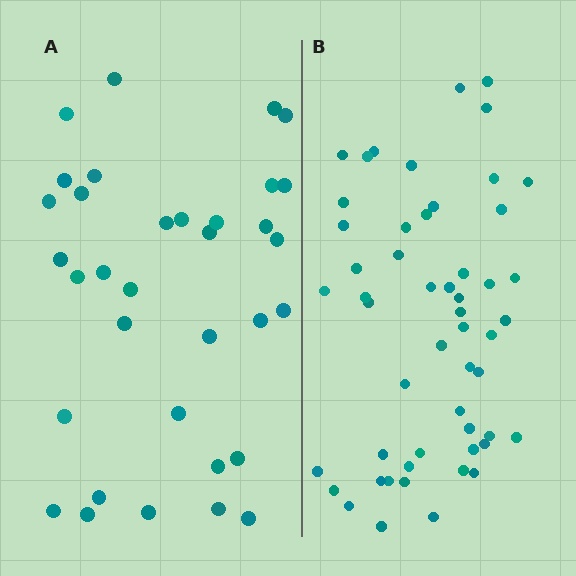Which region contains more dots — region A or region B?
Region B (the right region) has more dots.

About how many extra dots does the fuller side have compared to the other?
Region B has approximately 20 more dots than region A.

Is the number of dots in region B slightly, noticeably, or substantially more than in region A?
Region B has substantially more. The ratio is roughly 1.6 to 1.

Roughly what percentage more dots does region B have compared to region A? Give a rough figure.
About 55% more.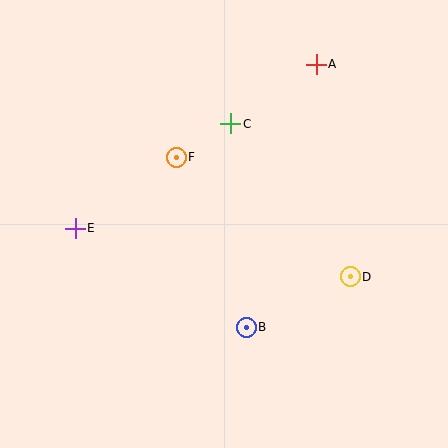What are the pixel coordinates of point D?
Point D is at (350, 277).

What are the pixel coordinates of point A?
Point A is at (316, 64).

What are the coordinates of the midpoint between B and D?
The midpoint between B and D is at (298, 302).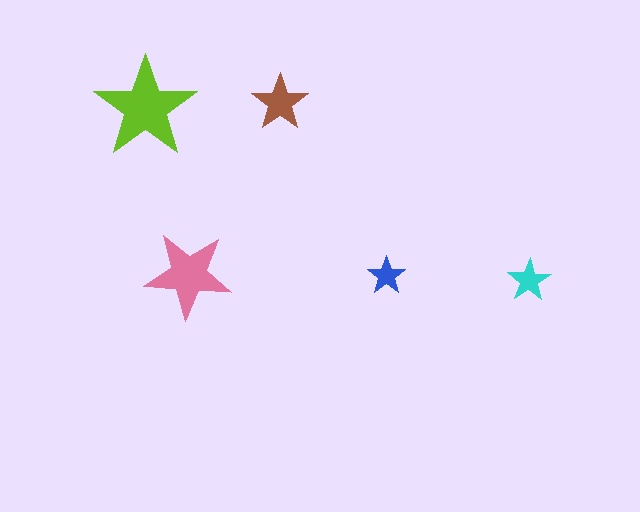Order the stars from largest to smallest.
the lime one, the pink one, the brown one, the cyan one, the blue one.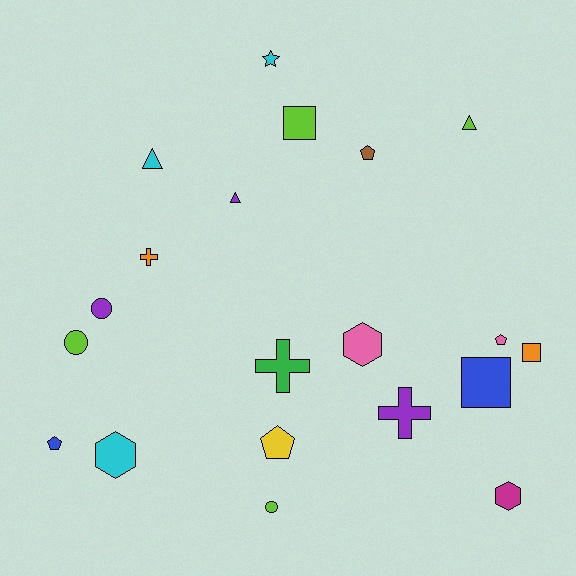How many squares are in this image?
There are 3 squares.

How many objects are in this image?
There are 20 objects.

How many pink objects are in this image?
There are 2 pink objects.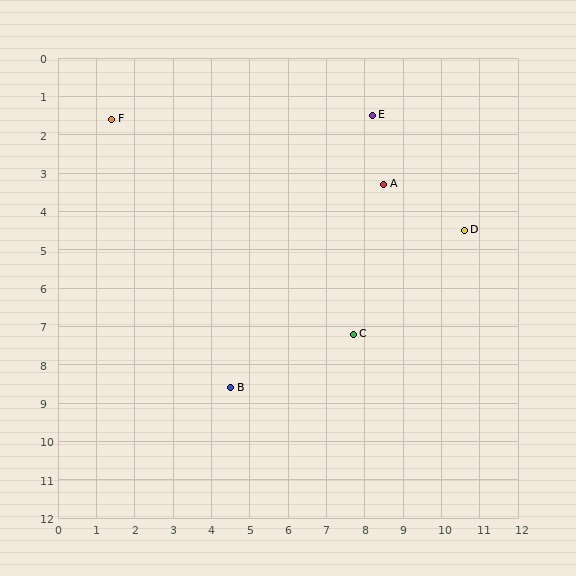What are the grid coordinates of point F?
Point F is at approximately (1.4, 1.6).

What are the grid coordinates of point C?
Point C is at approximately (7.7, 7.2).